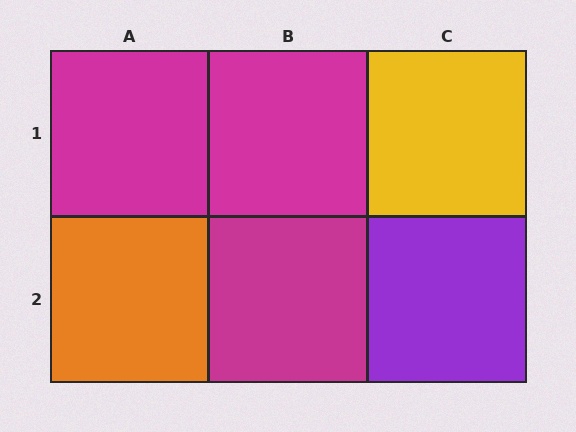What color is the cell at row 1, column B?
Magenta.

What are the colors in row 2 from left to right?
Orange, magenta, purple.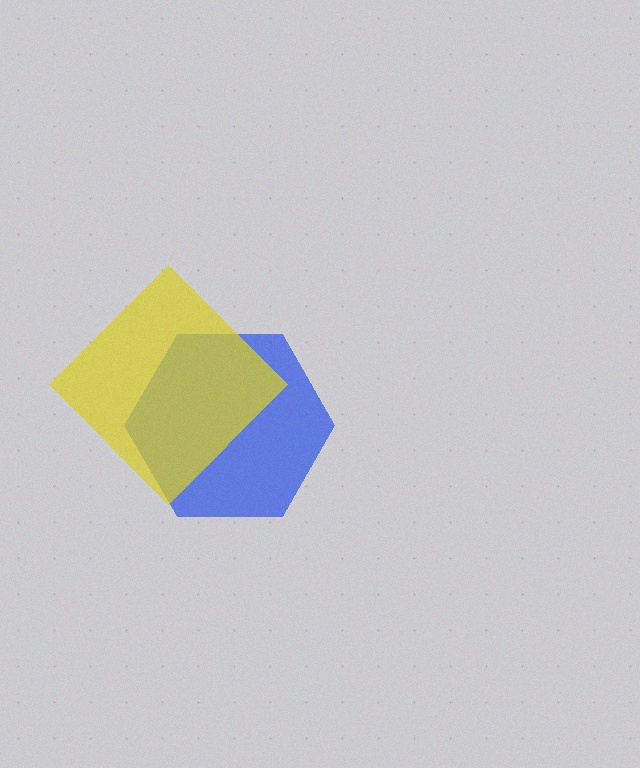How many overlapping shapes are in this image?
There are 2 overlapping shapes in the image.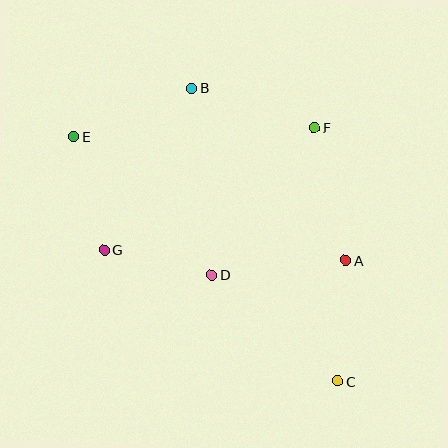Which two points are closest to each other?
Points D and G are closest to each other.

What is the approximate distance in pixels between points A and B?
The distance between A and B is approximately 231 pixels.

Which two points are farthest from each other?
Points C and E are farthest from each other.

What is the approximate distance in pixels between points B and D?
The distance between B and D is approximately 188 pixels.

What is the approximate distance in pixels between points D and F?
The distance between D and F is approximately 180 pixels.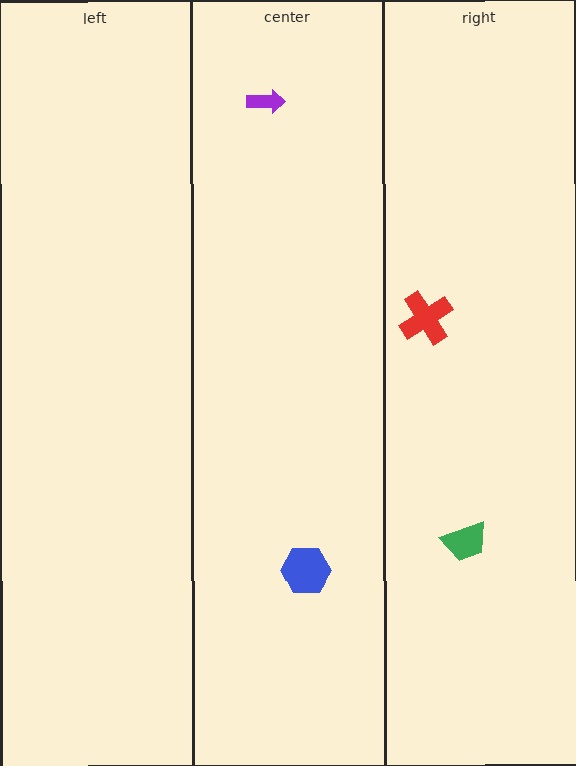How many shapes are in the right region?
2.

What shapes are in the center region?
The blue hexagon, the purple arrow.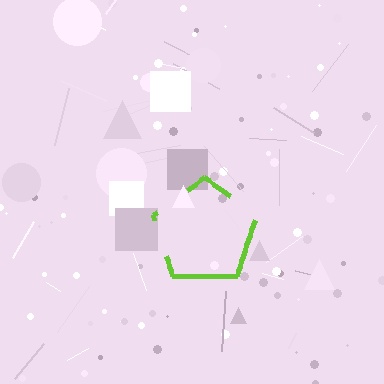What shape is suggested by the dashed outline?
The dashed outline suggests a pentagon.